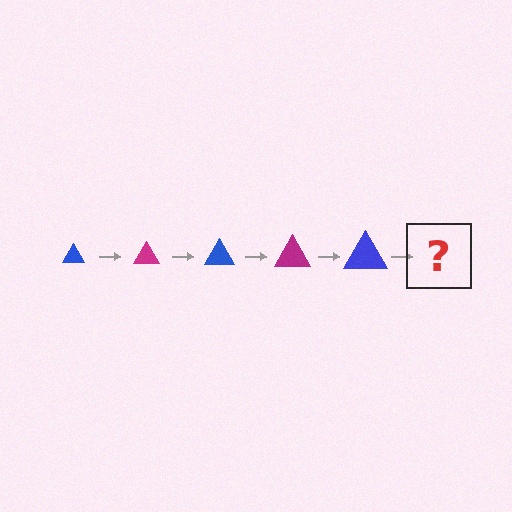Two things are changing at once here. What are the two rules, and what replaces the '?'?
The two rules are that the triangle grows larger each step and the color cycles through blue and magenta. The '?' should be a magenta triangle, larger than the previous one.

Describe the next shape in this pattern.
It should be a magenta triangle, larger than the previous one.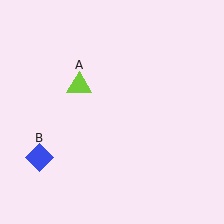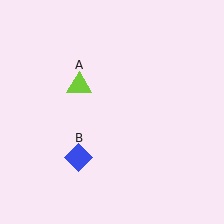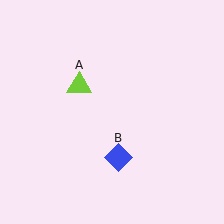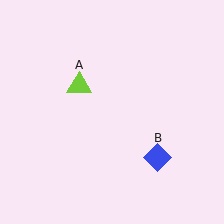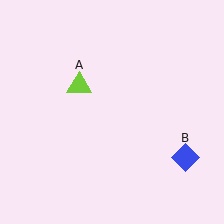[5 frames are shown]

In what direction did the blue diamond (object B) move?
The blue diamond (object B) moved right.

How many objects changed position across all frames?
1 object changed position: blue diamond (object B).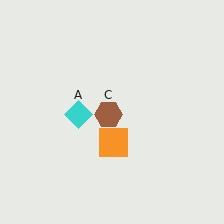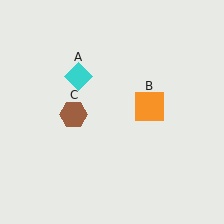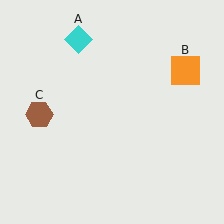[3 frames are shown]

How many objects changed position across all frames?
3 objects changed position: cyan diamond (object A), orange square (object B), brown hexagon (object C).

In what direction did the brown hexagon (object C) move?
The brown hexagon (object C) moved left.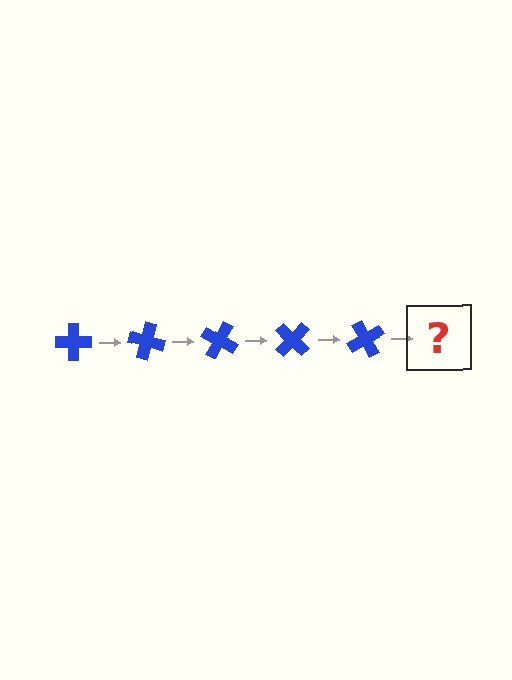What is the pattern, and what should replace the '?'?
The pattern is that the cross rotates 15 degrees each step. The '?' should be a blue cross rotated 75 degrees.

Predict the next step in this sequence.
The next step is a blue cross rotated 75 degrees.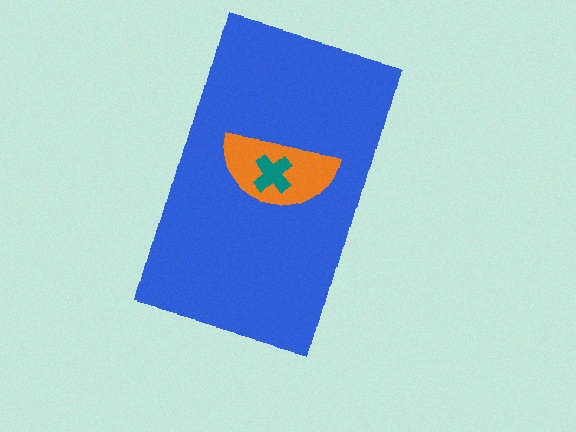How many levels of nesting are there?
3.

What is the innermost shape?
The teal cross.